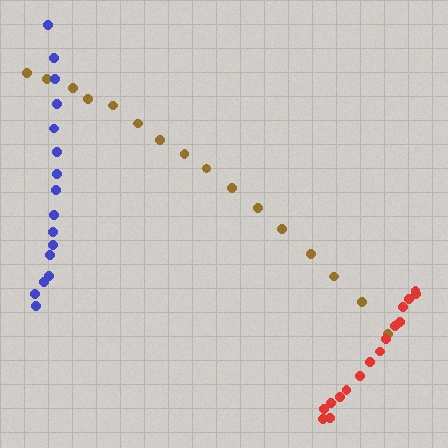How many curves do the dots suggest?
There are 3 distinct paths.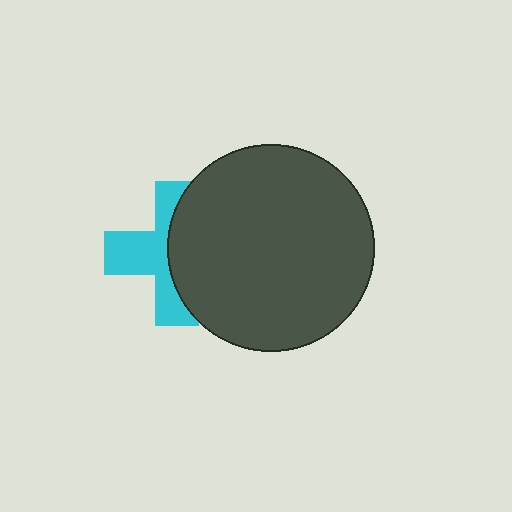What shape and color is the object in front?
The object in front is a dark gray circle.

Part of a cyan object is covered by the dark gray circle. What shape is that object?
It is a cross.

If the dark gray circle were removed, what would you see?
You would see the complete cyan cross.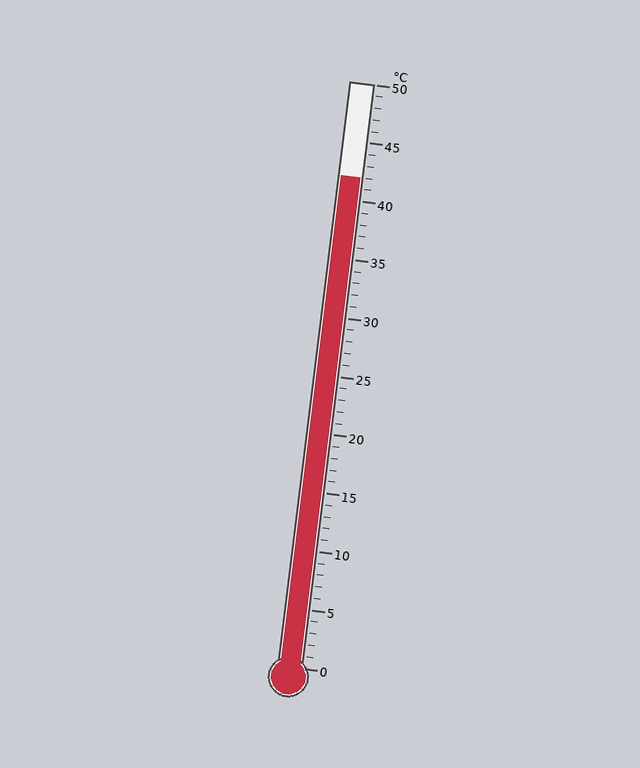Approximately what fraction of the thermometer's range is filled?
The thermometer is filled to approximately 85% of its range.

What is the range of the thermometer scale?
The thermometer scale ranges from 0°C to 50°C.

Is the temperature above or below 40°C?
The temperature is above 40°C.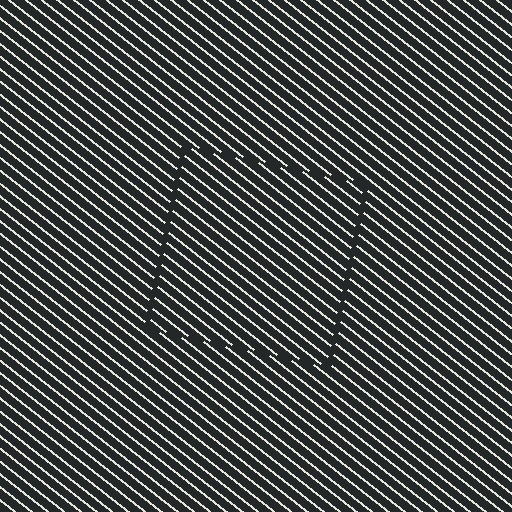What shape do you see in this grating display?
An illusory square. The interior of the shape contains the same grating, shifted by half a period — the contour is defined by the phase discontinuity where line-ends from the inner and outer gratings abut.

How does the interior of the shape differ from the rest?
The interior of the shape contains the same grating, shifted by half a period — the contour is defined by the phase discontinuity where line-ends from the inner and outer gratings abut.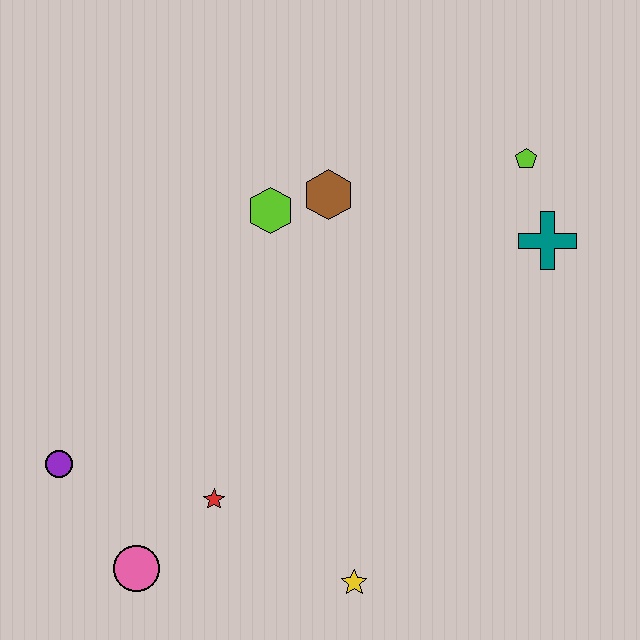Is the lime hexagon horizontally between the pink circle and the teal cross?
Yes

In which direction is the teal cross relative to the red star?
The teal cross is to the right of the red star.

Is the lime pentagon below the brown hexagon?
No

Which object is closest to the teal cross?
The lime pentagon is closest to the teal cross.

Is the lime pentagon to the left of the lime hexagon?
No